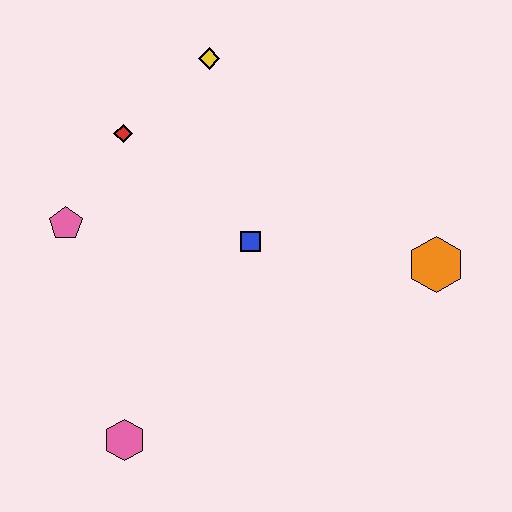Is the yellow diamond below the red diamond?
No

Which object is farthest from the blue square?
The pink hexagon is farthest from the blue square.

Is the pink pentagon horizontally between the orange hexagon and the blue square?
No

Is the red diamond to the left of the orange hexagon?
Yes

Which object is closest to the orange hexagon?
The blue square is closest to the orange hexagon.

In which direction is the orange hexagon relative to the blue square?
The orange hexagon is to the right of the blue square.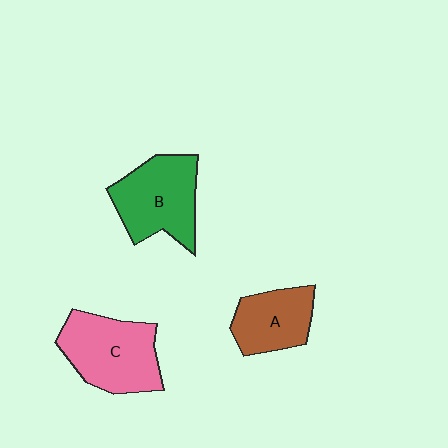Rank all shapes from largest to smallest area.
From largest to smallest: C (pink), B (green), A (brown).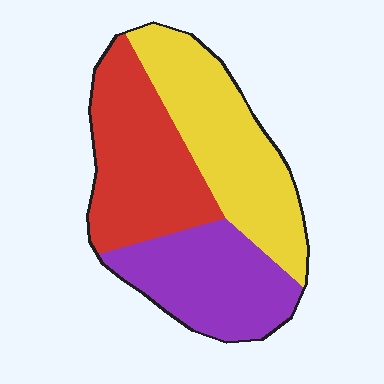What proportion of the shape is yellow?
Yellow covers roughly 35% of the shape.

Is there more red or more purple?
Red.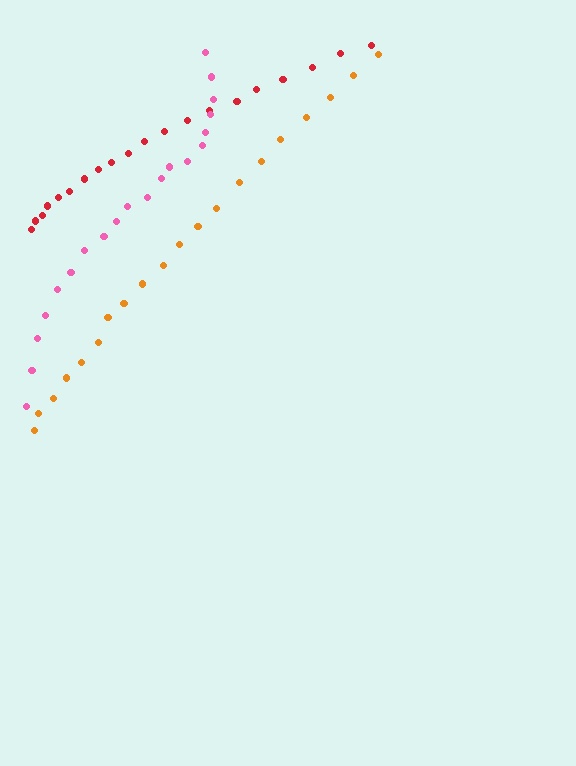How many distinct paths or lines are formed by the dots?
There are 3 distinct paths.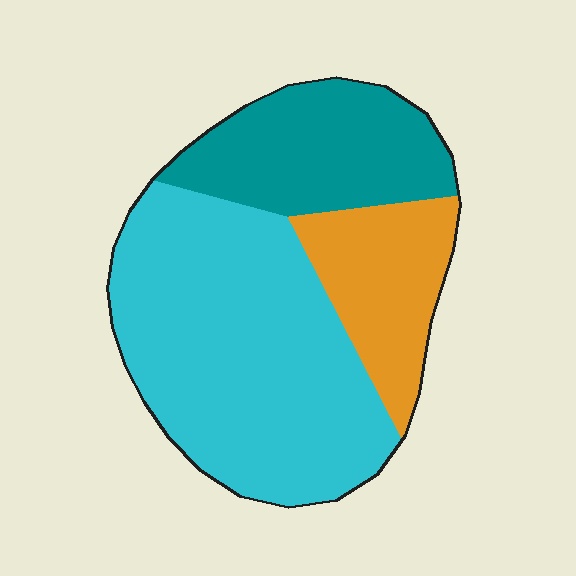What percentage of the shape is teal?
Teal takes up between a quarter and a half of the shape.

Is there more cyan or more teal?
Cyan.